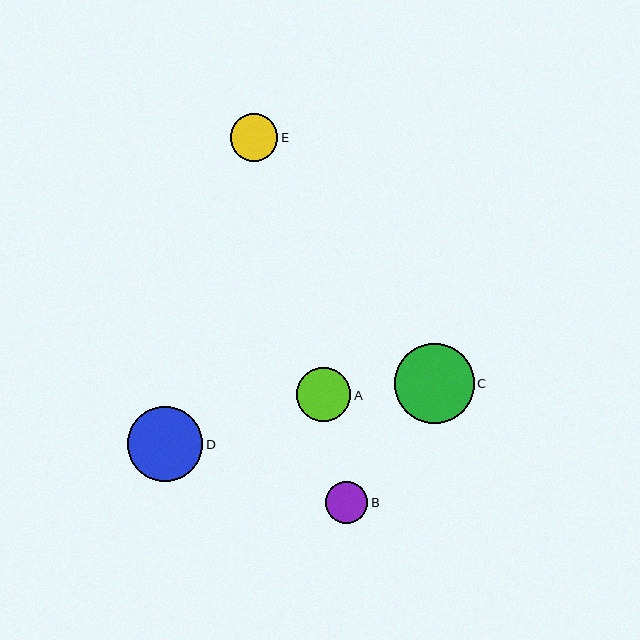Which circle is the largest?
Circle C is the largest with a size of approximately 80 pixels.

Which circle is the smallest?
Circle B is the smallest with a size of approximately 42 pixels.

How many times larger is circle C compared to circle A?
Circle C is approximately 1.5 times the size of circle A.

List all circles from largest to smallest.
From largest to smallest: C, D, A, E, B.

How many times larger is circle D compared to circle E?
Circle D is approximately 1.6 times the size of circle E.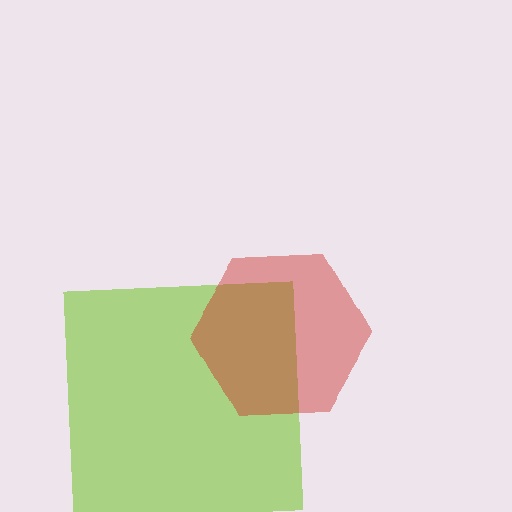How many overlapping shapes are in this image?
There are 2 overlapping shapes in the image.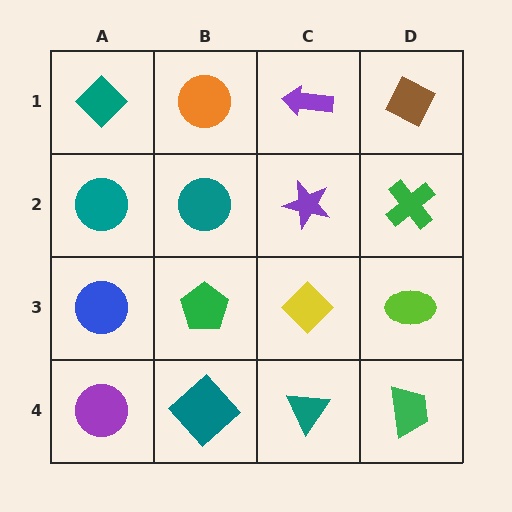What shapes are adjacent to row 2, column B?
An orange circle (row 1, column B), a green pentagon (row 3, column B), a teal circle (row 2, column A), a purple star (row 2, column C).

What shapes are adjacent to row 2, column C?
A purple arrow (row 1, column C), a yellow diamond (row 3, column C), a teal circle (row 2, column B), a green cross (row 2, column D).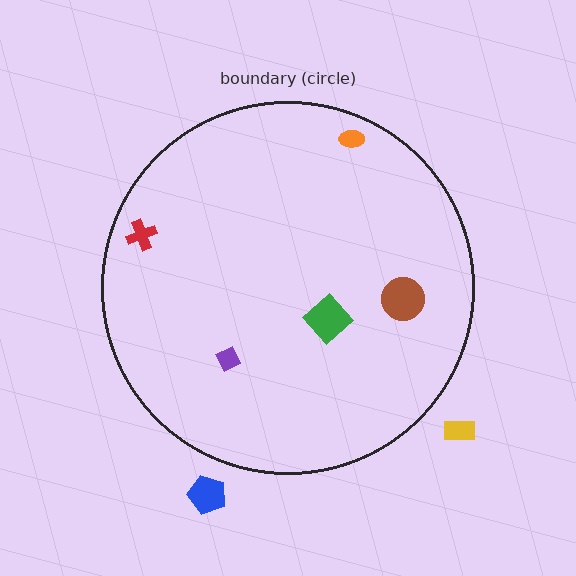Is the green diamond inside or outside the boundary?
Inside.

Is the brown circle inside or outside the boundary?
Inside.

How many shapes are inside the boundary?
5 inside, 2 outside.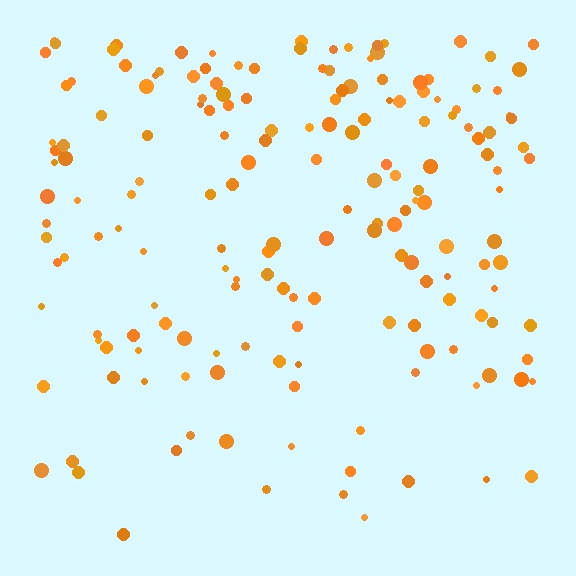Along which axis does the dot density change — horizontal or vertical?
Vertical.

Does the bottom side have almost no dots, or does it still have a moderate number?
Still a moderate number, just noticeably fewer than the top.